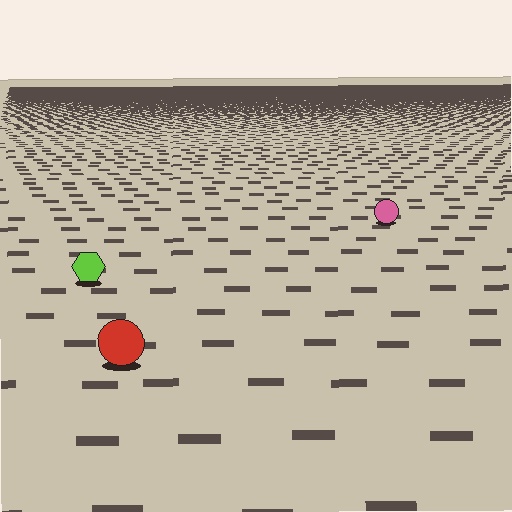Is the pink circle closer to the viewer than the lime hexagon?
No. The lime hexagon is closer — you can tell from the texture gradient: the ground texture is coarser near it.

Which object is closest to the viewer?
The red circle is closest. The texture marks near it are larger and more spread out.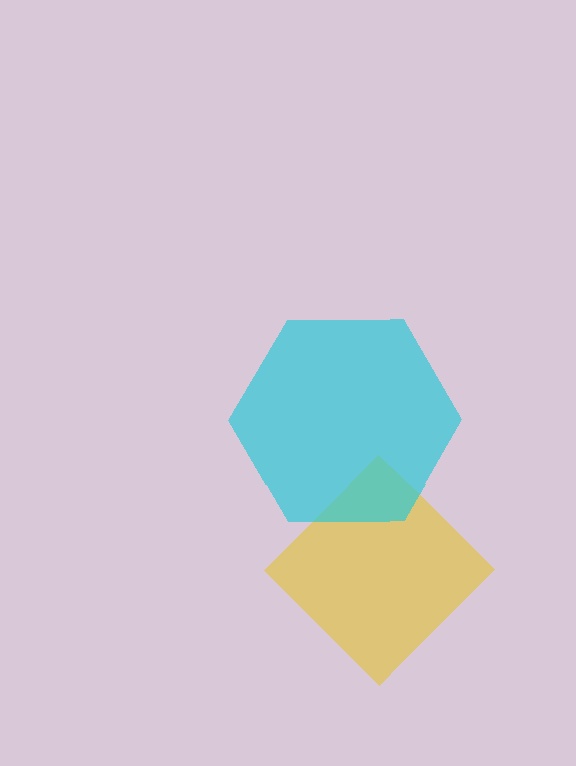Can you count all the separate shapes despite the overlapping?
Yes, there are 2 separate shapes.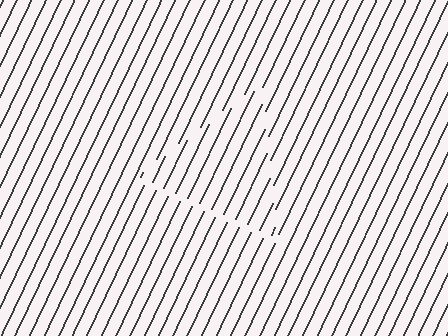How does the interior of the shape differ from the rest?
The interior of the shape contains the same grating, shifted by half a period — the contour is defined by the phase discontinuity where line-ends from the inner and outer gratings abut.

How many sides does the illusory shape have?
3 sides — the line-ends trace a triangle.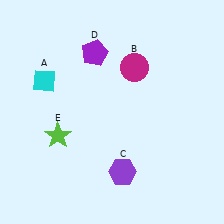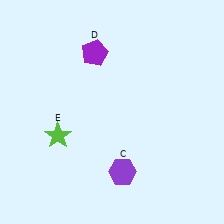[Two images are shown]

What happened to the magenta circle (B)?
The magenta circle (B) was removed in Image 2. It was in the top-right area of Image 1.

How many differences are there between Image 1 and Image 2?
There are 2 differences between the two images.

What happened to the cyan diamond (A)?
The cyan diamond (A) was removed in Image 2. It was in the top-left area of Image 1.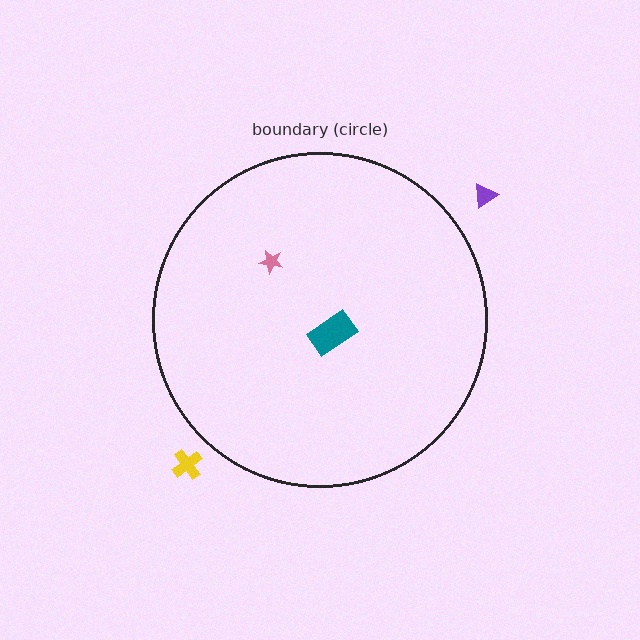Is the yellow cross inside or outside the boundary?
Outside.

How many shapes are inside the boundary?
2 inside, 2 outside.